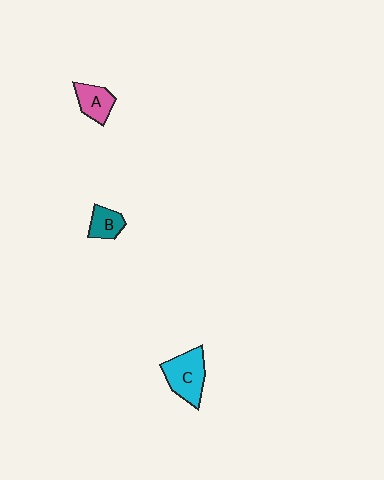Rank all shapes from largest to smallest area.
From largest to smallest: C (cyan), A (pink), B (teal).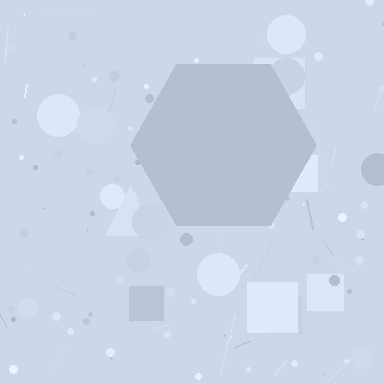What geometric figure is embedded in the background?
A hexagon is embedded in the background.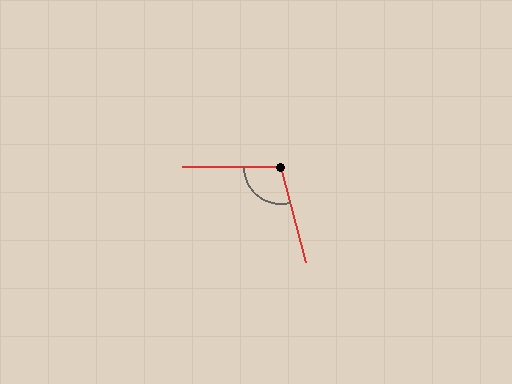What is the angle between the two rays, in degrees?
Approximately 104 degrees.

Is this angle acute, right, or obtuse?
It is obtuse.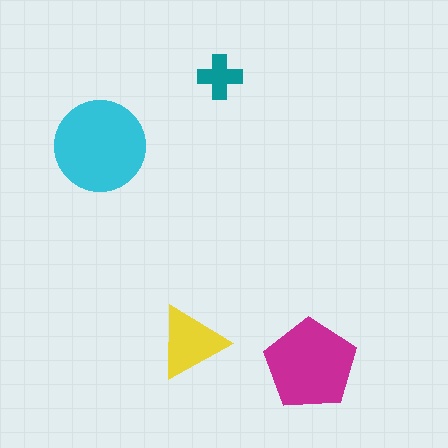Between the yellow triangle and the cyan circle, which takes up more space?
The cyan circle.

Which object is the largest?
The cyan circle.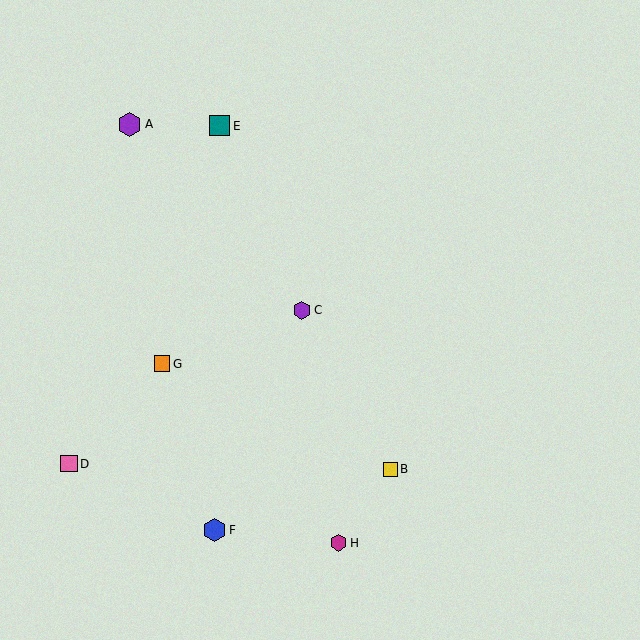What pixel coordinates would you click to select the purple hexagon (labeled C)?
Click at (302, 310) to select the purple hexagon C.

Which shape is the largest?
The purple hexagon (labeled A) is the largest.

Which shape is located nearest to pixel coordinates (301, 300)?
The purple hexagon (labeled C) at (302, 310) is nearest to that location.